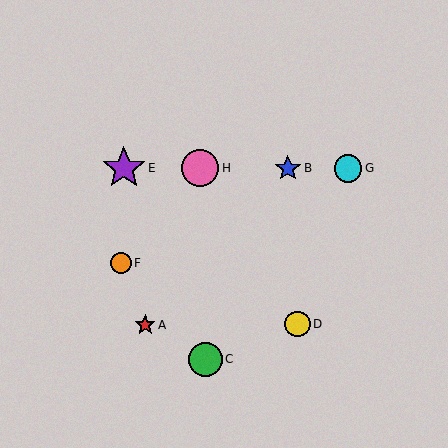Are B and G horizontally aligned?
Yes, both are at y≈168.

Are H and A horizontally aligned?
No, H is at y≈168 and A is at y≈325.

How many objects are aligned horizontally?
4 objects (B, E, G, H) are aligned horizontally.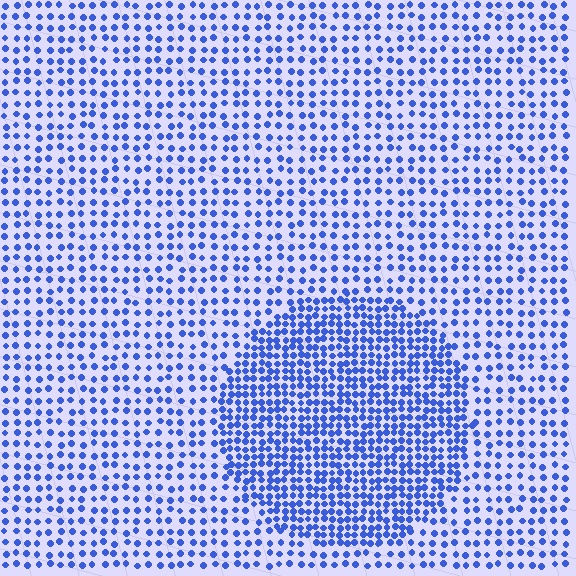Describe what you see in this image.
The image contains small blue elements arranged at two different densities. A circle-shaped region is visible where the elements are more densely packed than the surrounding area.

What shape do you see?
I see a circle.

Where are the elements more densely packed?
The elements are more densely packed inside the circle boundary.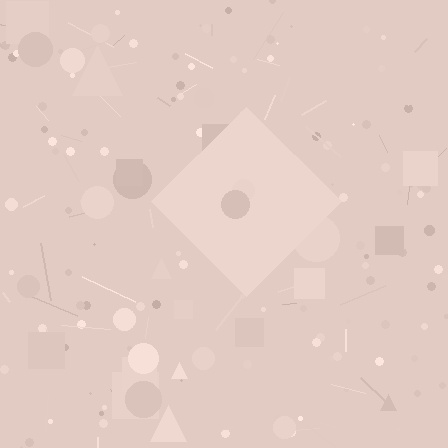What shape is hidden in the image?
A diamond is hidden in the image.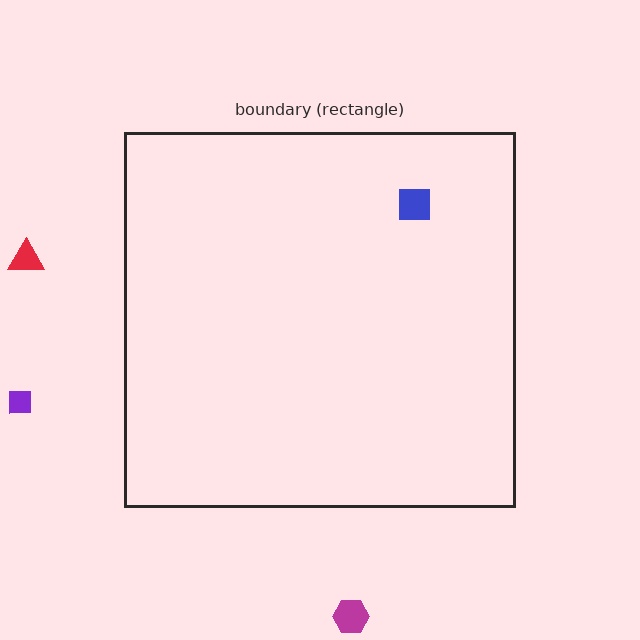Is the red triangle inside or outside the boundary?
Outside.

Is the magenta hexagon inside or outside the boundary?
Outside.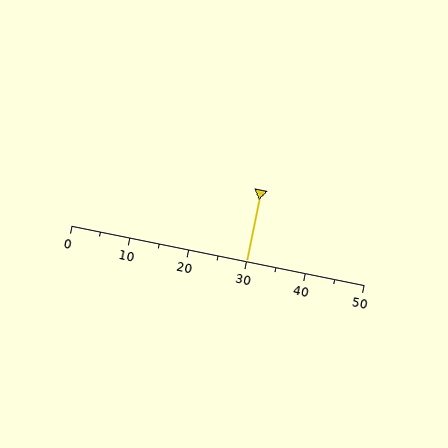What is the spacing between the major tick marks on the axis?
The major ticks are spaced 10 apart.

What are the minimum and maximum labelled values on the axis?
The axis runs from 0 to 50.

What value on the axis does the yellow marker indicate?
The marker indicates approximately 30.